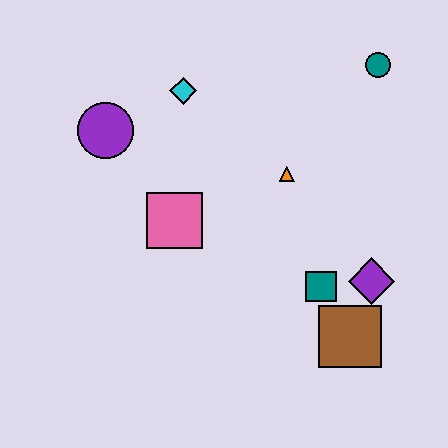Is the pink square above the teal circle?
No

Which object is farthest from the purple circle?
The brown square is farthest from the purple circle.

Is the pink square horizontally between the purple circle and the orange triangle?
Yes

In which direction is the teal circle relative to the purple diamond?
The teal circle is above the purple diamond.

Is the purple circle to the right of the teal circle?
No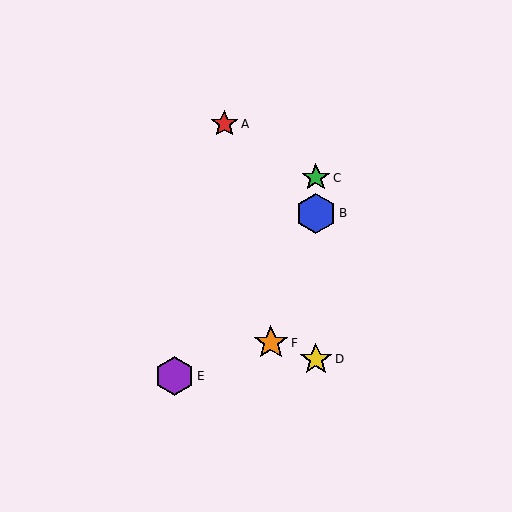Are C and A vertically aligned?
No, C is at x≈316 and A is at x≈224.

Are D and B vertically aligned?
Yes, both are at x≈316.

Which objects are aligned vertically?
Objects B, C, D are aligned vertically.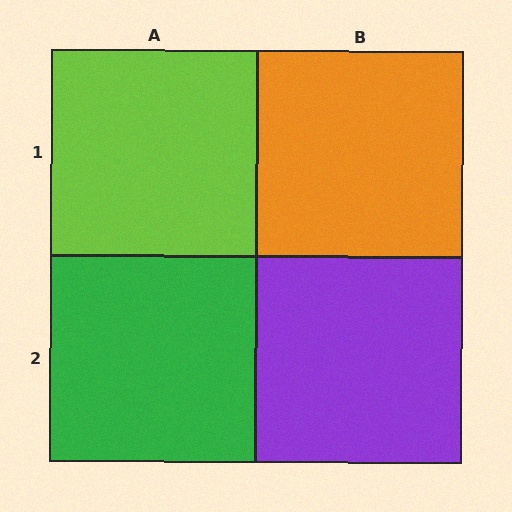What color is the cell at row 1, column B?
Orange.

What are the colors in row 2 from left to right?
Green, purple.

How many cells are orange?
1 cell is orange.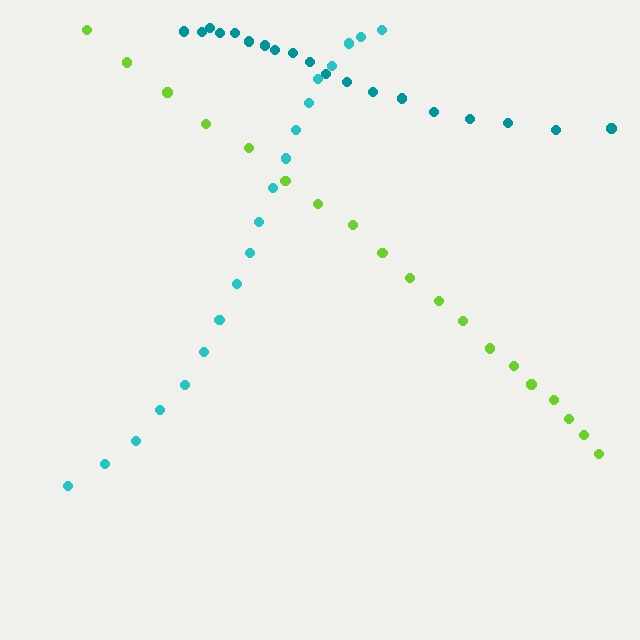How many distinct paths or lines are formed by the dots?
There are 3 distinct paths.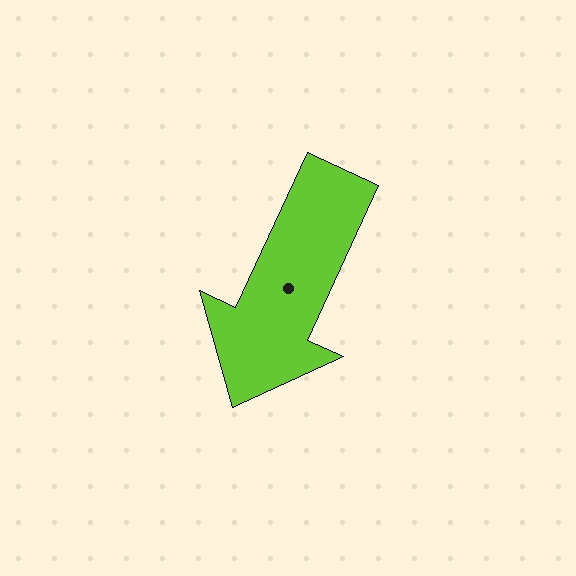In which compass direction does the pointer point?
Southwest.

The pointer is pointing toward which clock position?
Roughly 7 o'clock.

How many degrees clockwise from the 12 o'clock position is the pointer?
Approximately 205 degrees.